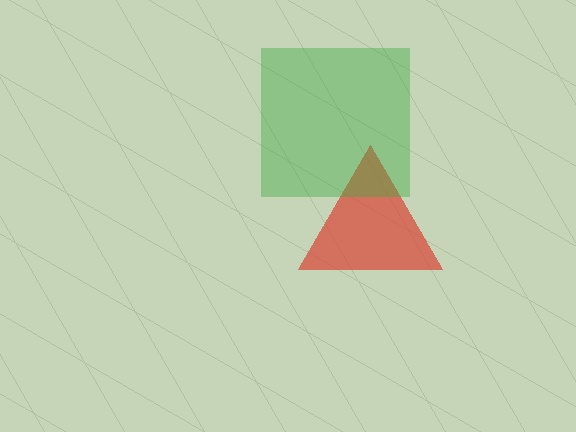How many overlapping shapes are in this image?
There are 2 overlapping shapes in the image.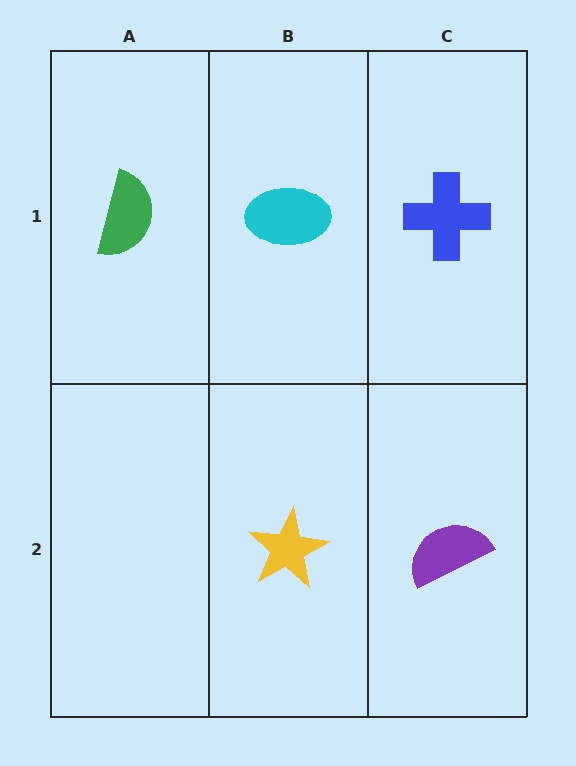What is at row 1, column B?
A cyan ellipse.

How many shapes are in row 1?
3 shapes.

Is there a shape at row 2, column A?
No, that cell is empty.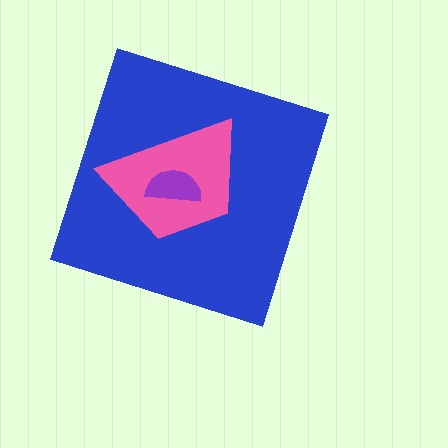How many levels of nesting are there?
3.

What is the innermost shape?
The purple semicircle.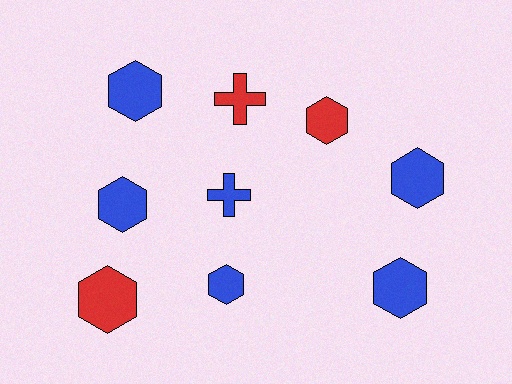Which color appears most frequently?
Blue, with 6 objects.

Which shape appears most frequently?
Hexagon, with 7 objects.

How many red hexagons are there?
There are 2 red hexagons.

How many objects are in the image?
There are 9 objects.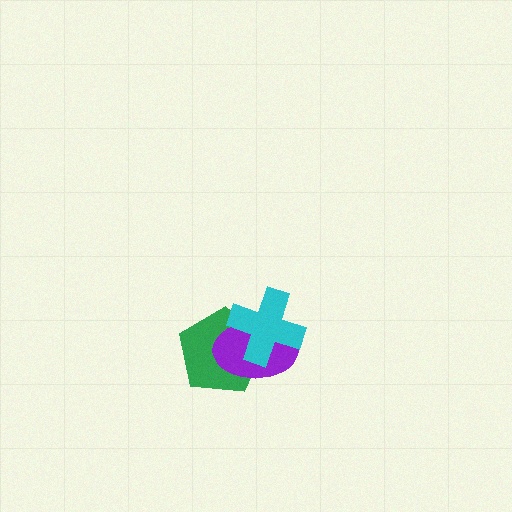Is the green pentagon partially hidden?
Yes, it is partially covered by another shape.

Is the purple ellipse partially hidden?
Yes, it is partially covered by another shape.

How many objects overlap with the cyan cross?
2 objects overlap with the cyan cross.